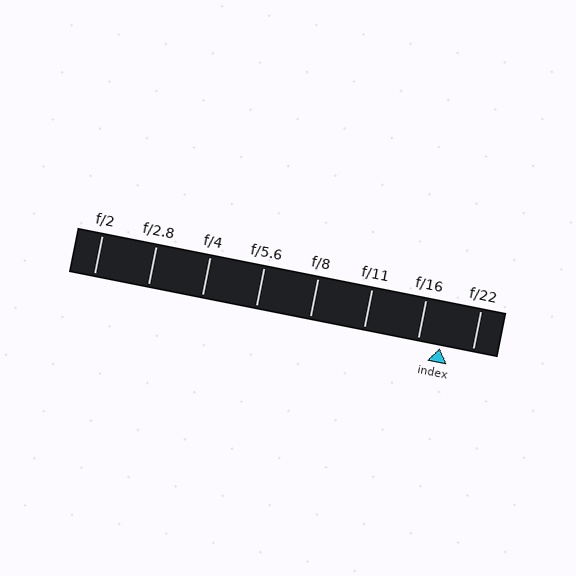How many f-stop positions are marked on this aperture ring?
There are 8 f-stop positions marked.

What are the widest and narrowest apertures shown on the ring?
The widest aperture shown is f/2 and the narrowest is f/22.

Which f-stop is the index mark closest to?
The index mark is closest to f/16.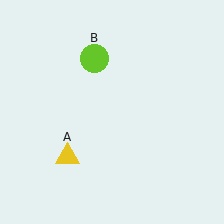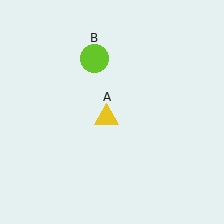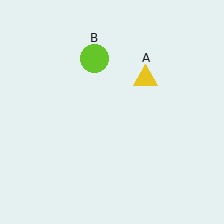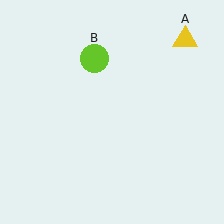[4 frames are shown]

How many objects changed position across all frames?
1 object changed position: yellow triangle (object A).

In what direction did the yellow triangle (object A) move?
The yellow triangle (object A) moved up and to the right.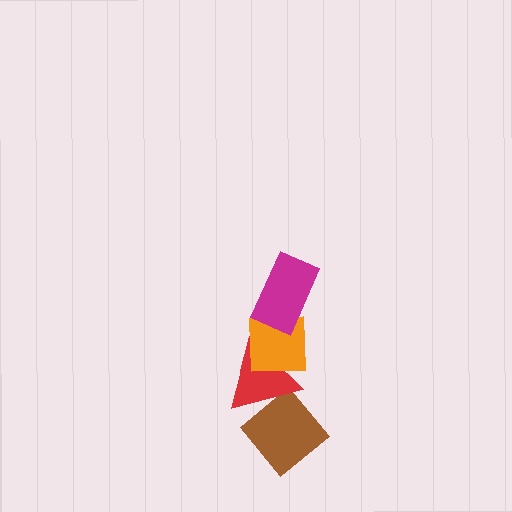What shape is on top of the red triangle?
The orange square is on top of the red triangle.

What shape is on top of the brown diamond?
The red triangle is on top of the brown diamond.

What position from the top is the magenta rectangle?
The magenta rectangle is 1st from the top.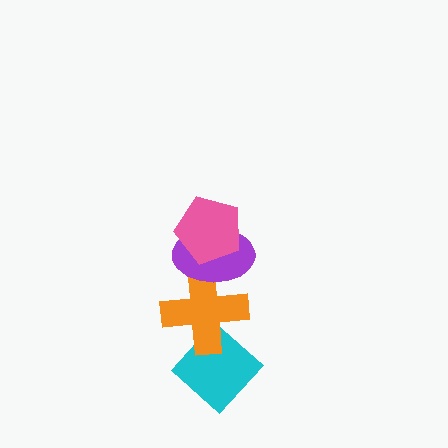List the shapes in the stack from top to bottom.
From top to bottom: the pink pentagon, the purple ellipse, the orange cross, the cyan diamond.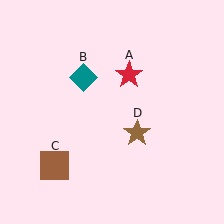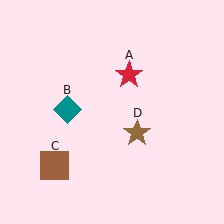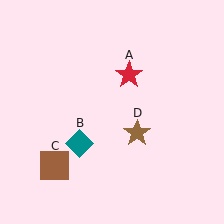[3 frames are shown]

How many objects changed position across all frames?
1 object changed position: teal diamond (object B).